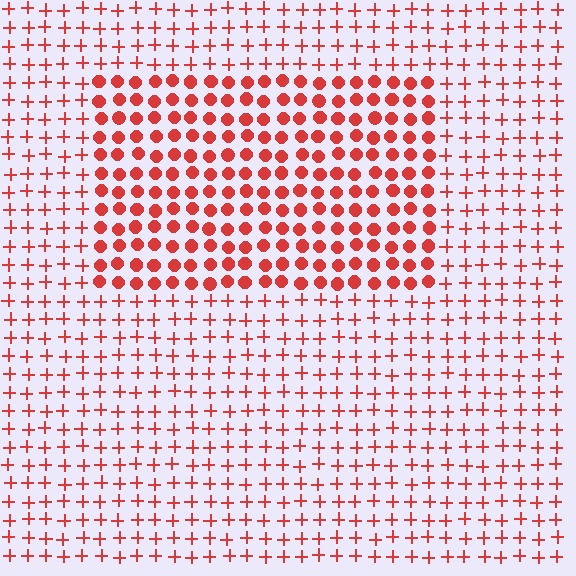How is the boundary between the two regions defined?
The boundary is defined by a change in element shape: circles inside vs. plus signs outside. All elements share the same color and spacing.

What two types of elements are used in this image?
The image uses circles inside the rectangle region and plus signs outside it.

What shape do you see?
I see a rectangle.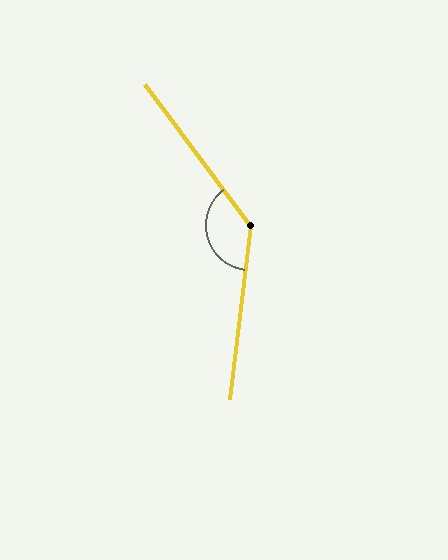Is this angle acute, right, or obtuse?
It is obtuse.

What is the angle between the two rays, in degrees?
Approximately 136 degrees.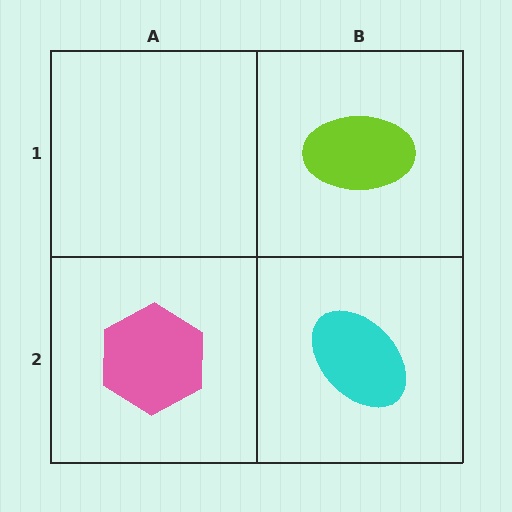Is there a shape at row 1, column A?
No, that cell is empty.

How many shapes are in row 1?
1 shape.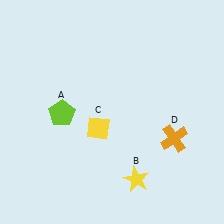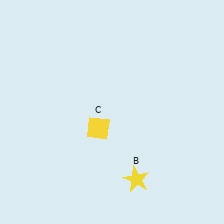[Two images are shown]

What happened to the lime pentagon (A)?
The lime pentagon (A) was removed in Image 2. It was in the bottom-left area of Image 1.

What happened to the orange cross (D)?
The orange cross (D) was removed in Image 2. It was in the bottom-right area of Image 1.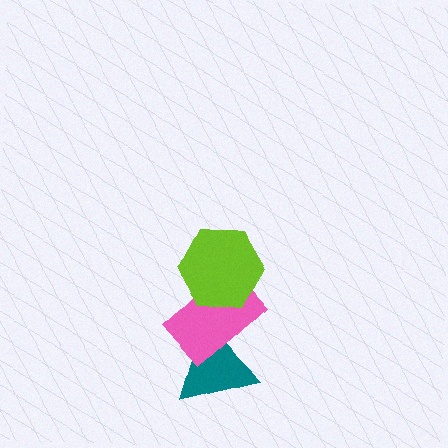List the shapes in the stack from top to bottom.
From top to bottom: the lime hexagon, the pink rectangle, the teal triangle.